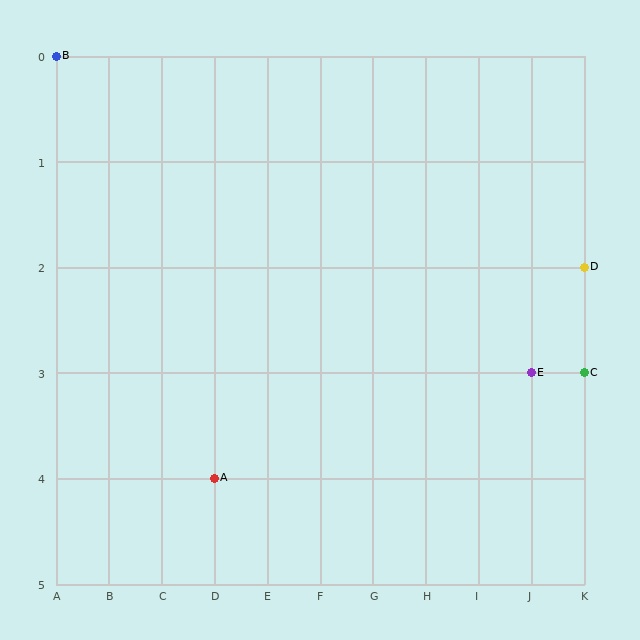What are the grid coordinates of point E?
Point E is at grid coordinates (J, 3).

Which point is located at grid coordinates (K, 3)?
Point C is at (K, 3).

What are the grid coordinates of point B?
Point B is at grid coordinates (A, 0).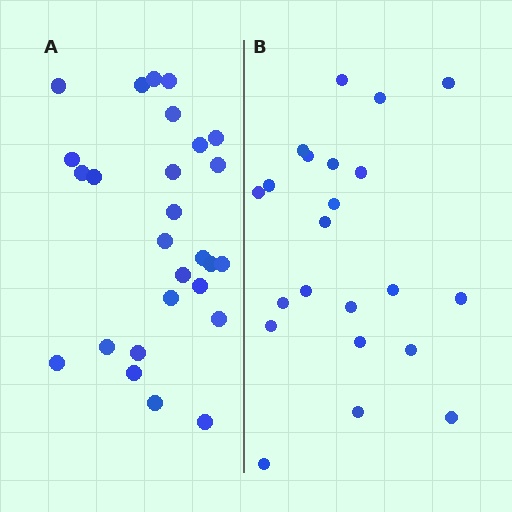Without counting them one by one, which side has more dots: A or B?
Region A (the left region) has more dots.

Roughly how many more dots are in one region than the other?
Region A has about 5 more dots than region B.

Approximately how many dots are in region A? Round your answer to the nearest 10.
About 30 dots. (The exact count is 27, which rounds to 30.)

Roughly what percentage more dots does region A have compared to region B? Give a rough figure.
About 25% more.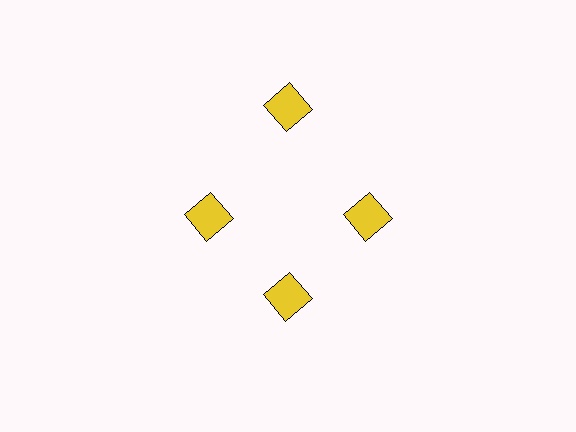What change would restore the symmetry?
The symmetry would be restored by moving it inward, back onto the ring so that all 4 squares sit at equal angles and equal distance from the center.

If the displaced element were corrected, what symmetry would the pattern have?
It would have 4-fold rotational symmetry — the pattern would map onto itself every 90 degrees.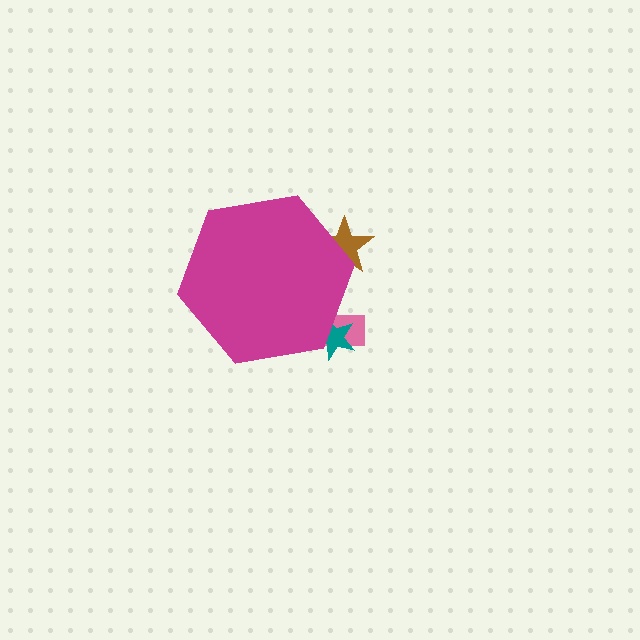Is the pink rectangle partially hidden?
Yes, the pink rectangle is partially hidden behind the magenta hexagon.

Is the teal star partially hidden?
Yes, the teal star is partially hidden behind the magenta hexagon.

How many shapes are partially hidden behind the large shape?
3 shapes are partially hidden.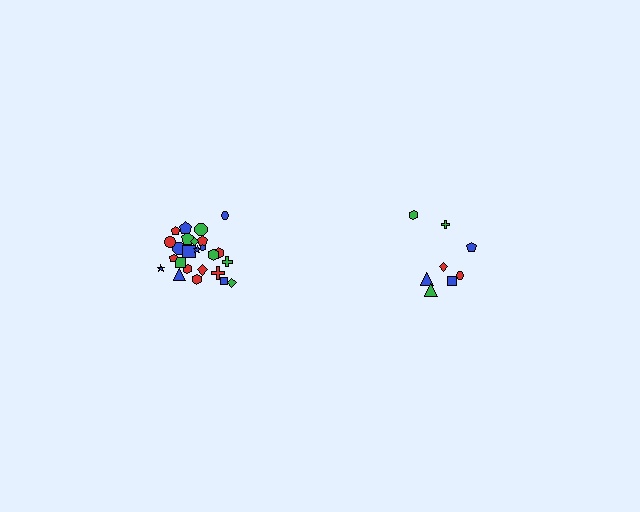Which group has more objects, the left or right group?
The left group.